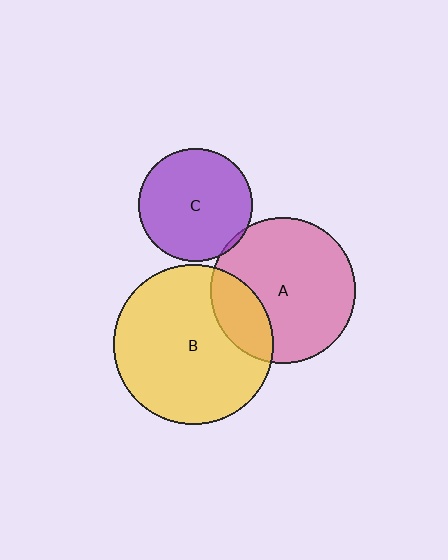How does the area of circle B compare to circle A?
Approximately 1.2 times.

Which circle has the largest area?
Circle B (yellow).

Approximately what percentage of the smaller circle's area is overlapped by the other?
Approximately 20%.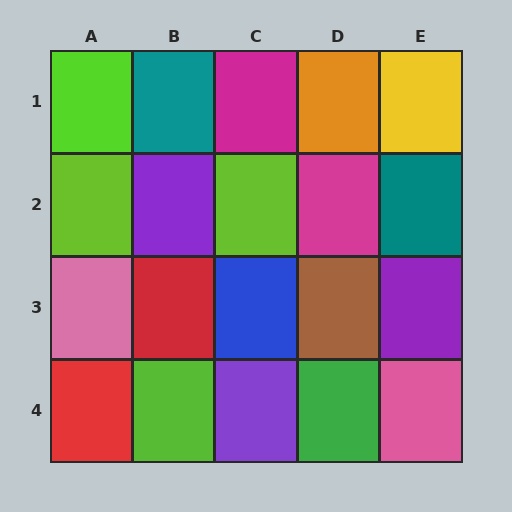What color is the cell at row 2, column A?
Lime.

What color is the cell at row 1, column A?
Lime.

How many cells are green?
1 cell is green.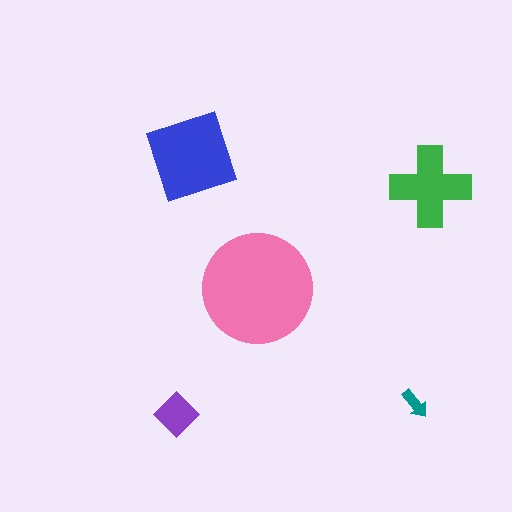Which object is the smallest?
The teal arrow.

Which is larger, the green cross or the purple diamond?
The green cross.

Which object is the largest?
The pink circle.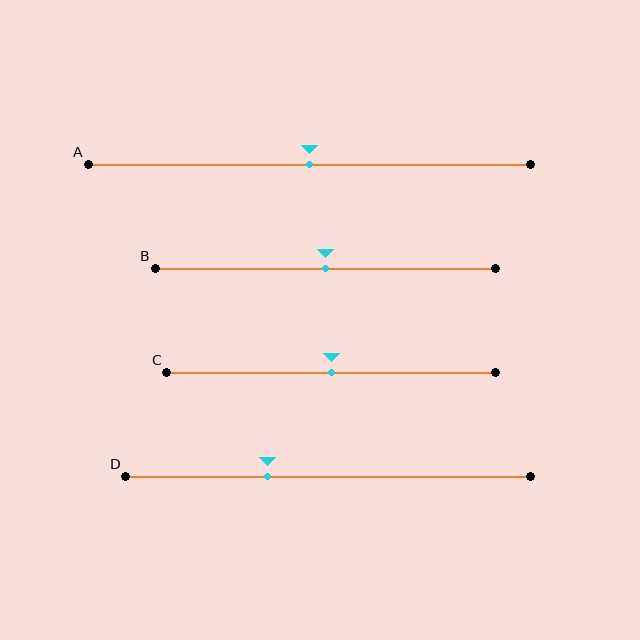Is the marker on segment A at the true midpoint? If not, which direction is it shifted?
Yes, the marker on segment A is at the true midpoint.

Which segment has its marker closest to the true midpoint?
Segment A has its marker closest to the true midpoint.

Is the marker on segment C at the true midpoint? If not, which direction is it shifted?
Yes, the marker on segment C is at the true midpoint.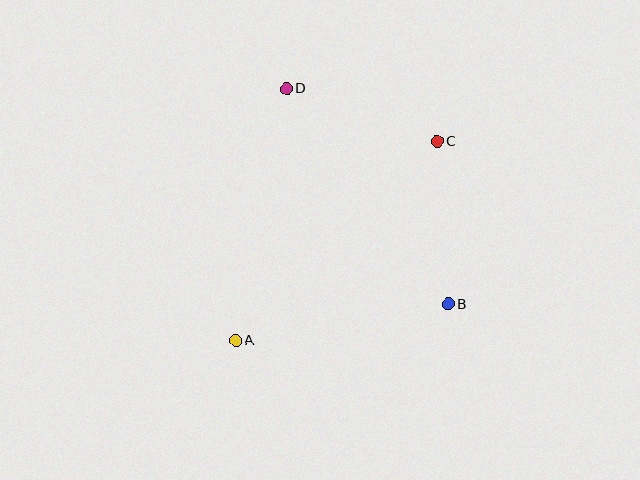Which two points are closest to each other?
Points C and D are closest to each other.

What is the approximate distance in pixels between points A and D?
The distance between A and D is approximately 257 pixels.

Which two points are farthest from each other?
Points A and C are farthest from each other.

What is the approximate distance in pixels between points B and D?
The distance between B and D is approximately 269 pixels.